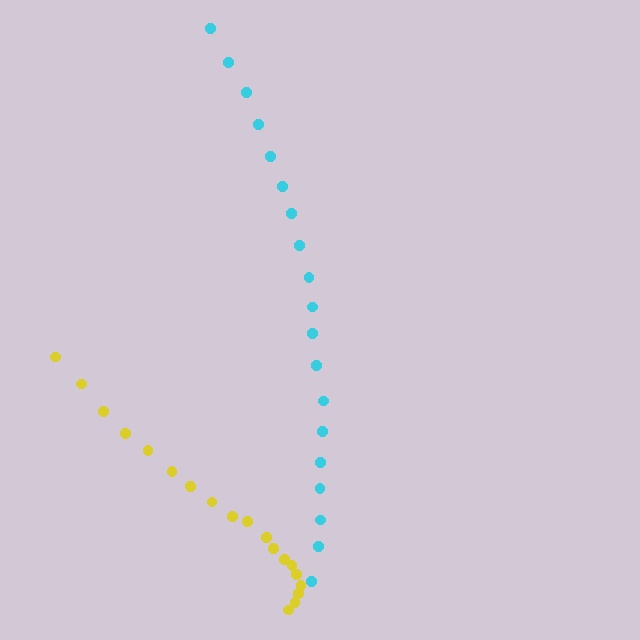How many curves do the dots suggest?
There are 2 distinct paths.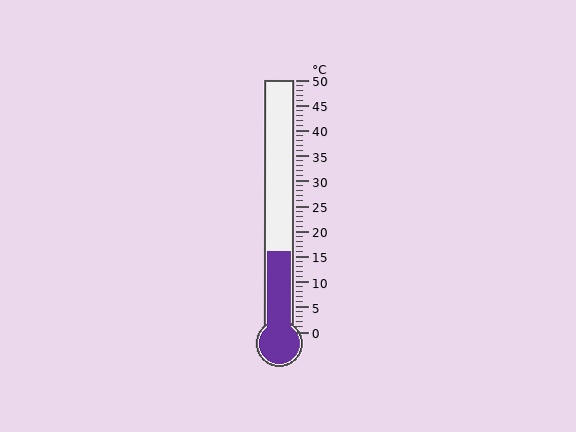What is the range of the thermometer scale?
The thermometer scale ranges from 0°C to 50°C.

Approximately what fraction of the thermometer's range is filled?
The thermometer is filled to approximately 30% of its range.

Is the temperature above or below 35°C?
The temperature is below 35°C.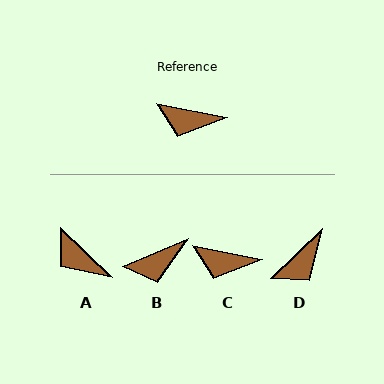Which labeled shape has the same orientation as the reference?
C.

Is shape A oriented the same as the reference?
No, it is off by about 33 degrees.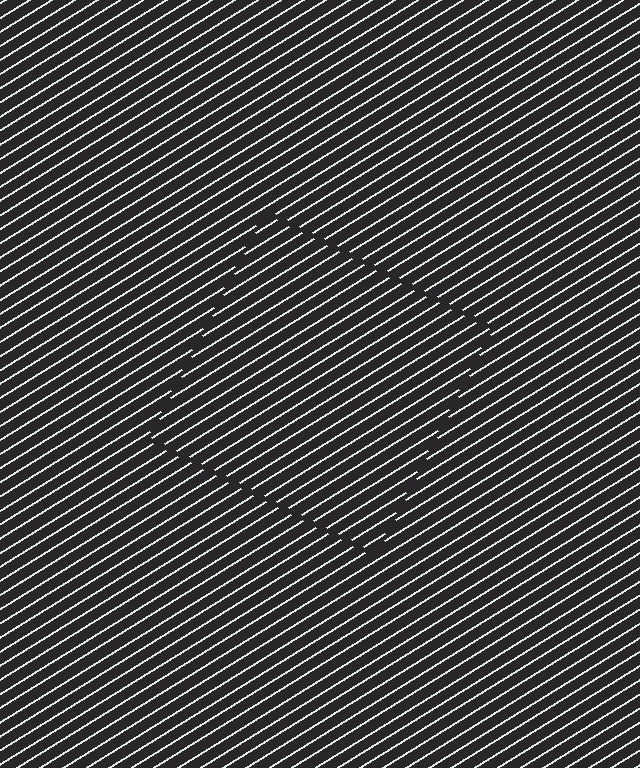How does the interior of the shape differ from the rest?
The interior of the shape contains the same grating, shifted by half a period — the contour is defined by the phase discontinuity where line-ends from the inner and outer gratings abut.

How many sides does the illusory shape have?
4 sides — the line-ends trace a square.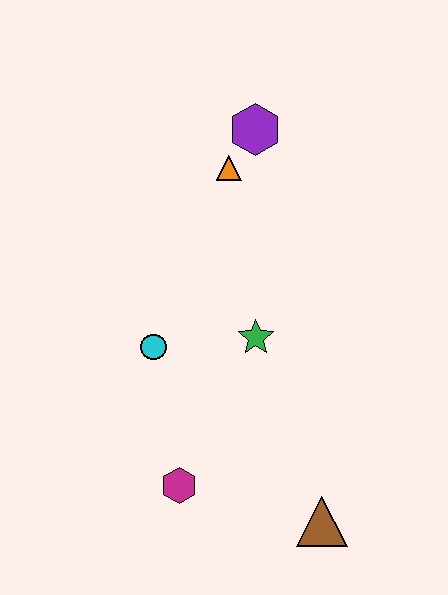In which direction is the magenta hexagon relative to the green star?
The magenta hexagon is below the green star.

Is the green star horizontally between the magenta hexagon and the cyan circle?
No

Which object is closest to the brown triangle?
The magenta hexagon is closest to the brown triangle.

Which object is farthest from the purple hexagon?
The brown triangle is farthest from the purple hexagon.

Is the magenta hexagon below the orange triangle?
Yes